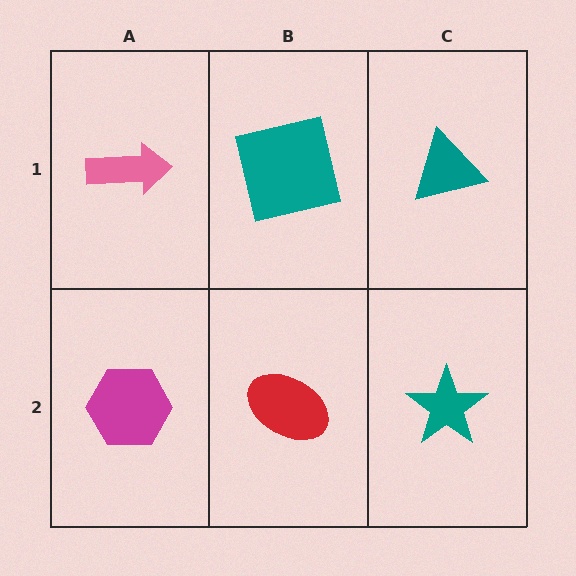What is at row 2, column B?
A red ellipse.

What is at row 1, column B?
A teal square.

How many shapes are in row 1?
3 shapes.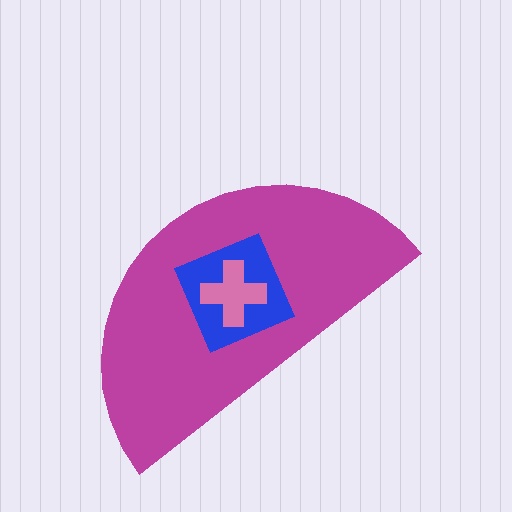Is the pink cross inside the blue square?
Yes.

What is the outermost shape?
The magenta semicircle.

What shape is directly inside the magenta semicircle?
The blue square.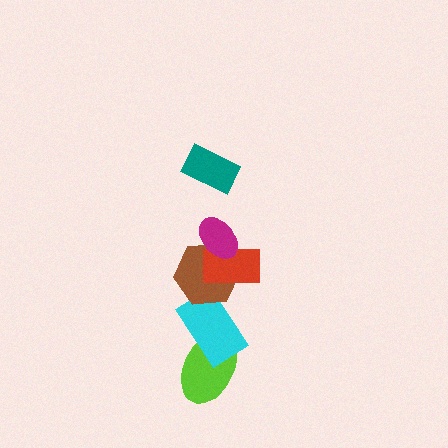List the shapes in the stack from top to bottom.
From top to bottom: the teal rectangle, the magenta ellipse, the red rectangle, the brown hexagon, the cyan rectangle, the lime ellipse.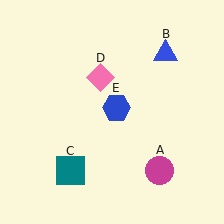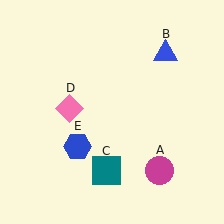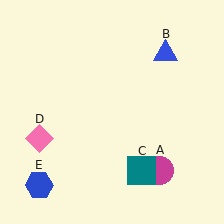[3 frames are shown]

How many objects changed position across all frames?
3 objects changed position: teal square (object C), pink diamond (object D), blue hexagon (object E).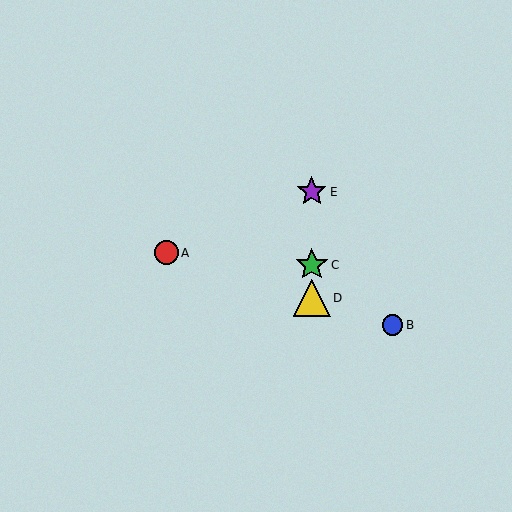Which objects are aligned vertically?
Objects C, D, E are aligned vertically.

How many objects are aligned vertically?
3 objects (C, D, E) are aligned vertically.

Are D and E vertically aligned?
Yes, both are at x≈312.